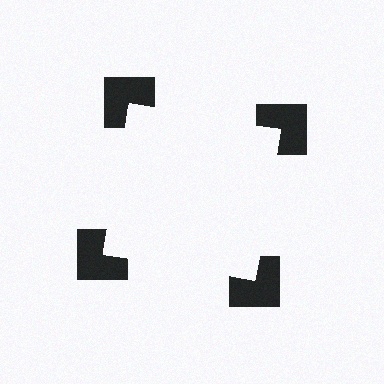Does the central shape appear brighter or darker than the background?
It typically appears slightly brighter than the background, even though no actual brightness change is drawn.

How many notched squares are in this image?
There are 4 — one at each vertex of the illusory square.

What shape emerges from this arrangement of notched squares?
An illusory square — its edges are inferred from the aligned wedge cuts in the notched squares, not physically drawn.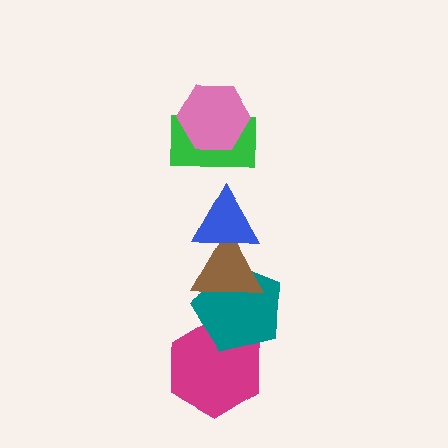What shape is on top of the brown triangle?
The blue triangle is on top of the brown triangle.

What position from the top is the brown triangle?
The brown triangle is 4th from the top.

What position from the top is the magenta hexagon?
The magenta hexagon is 6th from the top.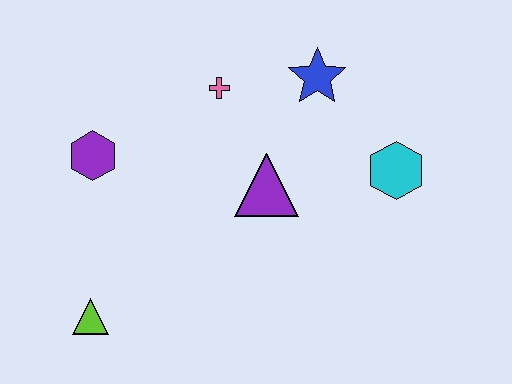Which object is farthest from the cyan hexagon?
The lime triangle is farthest from the cyan hexagon.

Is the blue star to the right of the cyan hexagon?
No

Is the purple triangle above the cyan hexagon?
No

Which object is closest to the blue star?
The pink cross is closest to the blue star.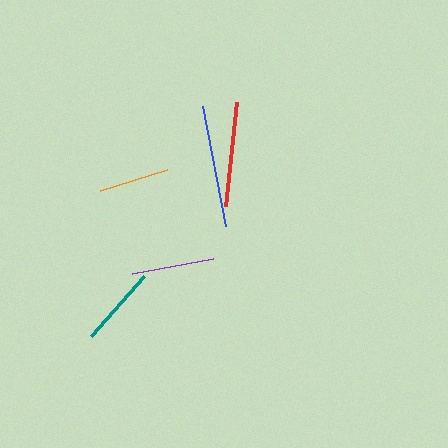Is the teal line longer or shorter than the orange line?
The teal line is longer than the orange line.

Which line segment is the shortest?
The orange line is the shortest at approximately 71 pixels.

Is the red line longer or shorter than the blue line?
The blue line is longer than the red line.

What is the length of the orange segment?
The orange segment is approximately 71 pixels long.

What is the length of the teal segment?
The teal segment is approximately 79 pixels long.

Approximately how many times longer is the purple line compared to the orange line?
The purple line is approximately 1.2 times the length of the orange line.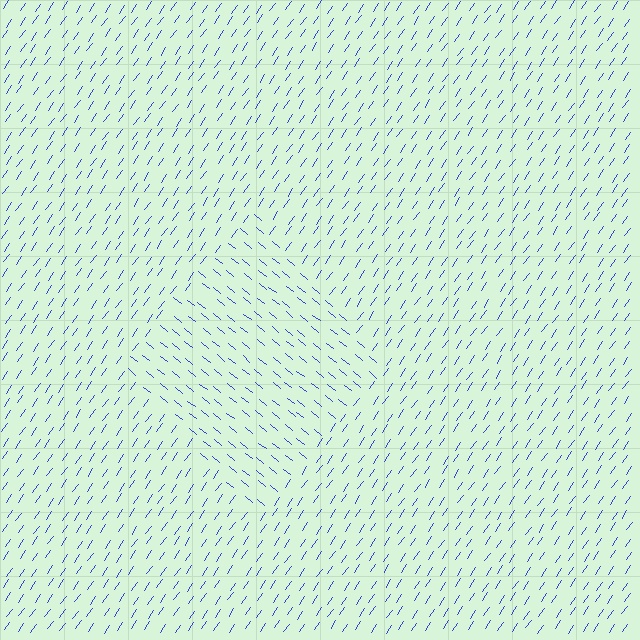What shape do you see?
I see a diamond.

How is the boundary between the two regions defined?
The boundary is defined purely by a change in line orientation (approximately 85 degrees difference). All lines are the same color and thickness.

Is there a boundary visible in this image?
Yes, there is a texture boundary formed by a change in line orientation.